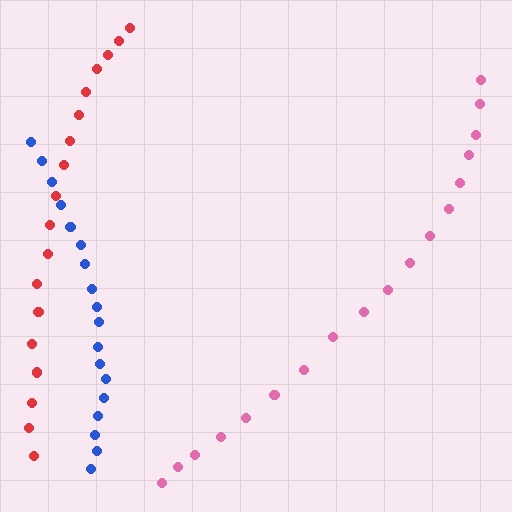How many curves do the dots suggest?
There are 3 distinct paths.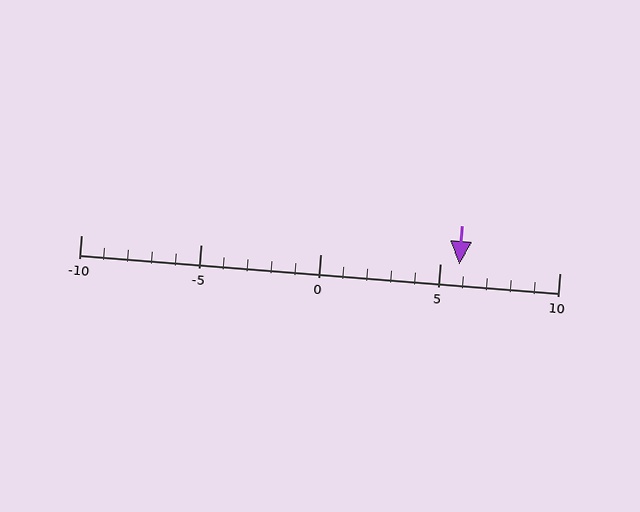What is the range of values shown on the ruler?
The ruler shows values from -10 to 10.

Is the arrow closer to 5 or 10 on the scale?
The arrow is closer to 5.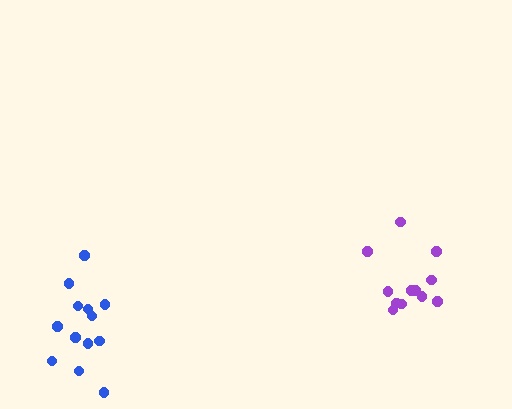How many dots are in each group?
Group 1: 13 dots, Group 2: 12 dots (25 total).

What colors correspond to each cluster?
The clusters are colored: blue, purple.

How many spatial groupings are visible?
There are 2 spatial groupings.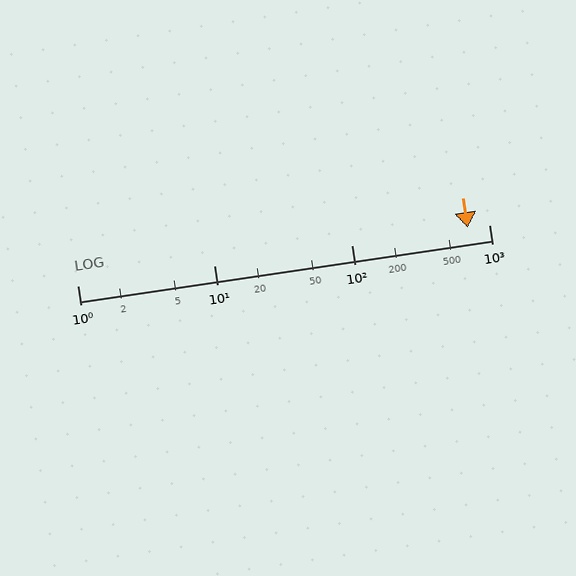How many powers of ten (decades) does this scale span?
The scale spans 3 decades, from 1 to 1000.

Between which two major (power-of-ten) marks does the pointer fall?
The pointer is between 100 and 1000.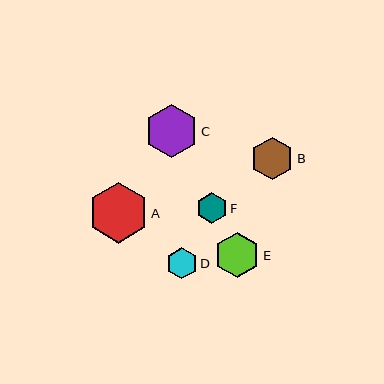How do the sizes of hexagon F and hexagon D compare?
Hexagon F and hexagon D are approximately the same size.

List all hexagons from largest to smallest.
From largest to smallest: A, C, E, B, F, D.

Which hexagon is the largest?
Hexagon A is the largest with a size of approximately 60 pixels.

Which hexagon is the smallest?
Hexagon D is the smallest with a size of approximately 31 pixels.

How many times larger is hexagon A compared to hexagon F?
Hexagon A is approximately 1.9 times the size of hexagon F.